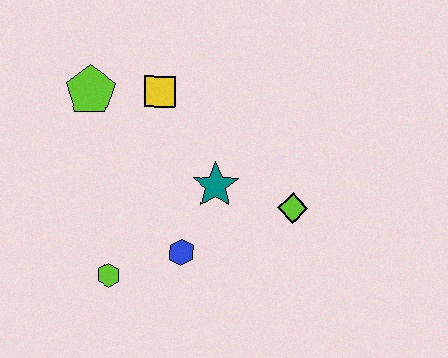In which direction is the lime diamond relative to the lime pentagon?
The lime diamond is to the right of the lime pentagon.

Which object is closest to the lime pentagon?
The yellow square is closest to the lime pentagon.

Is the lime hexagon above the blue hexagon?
No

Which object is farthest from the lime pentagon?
The lime diamond is farthest from the lime pentagon.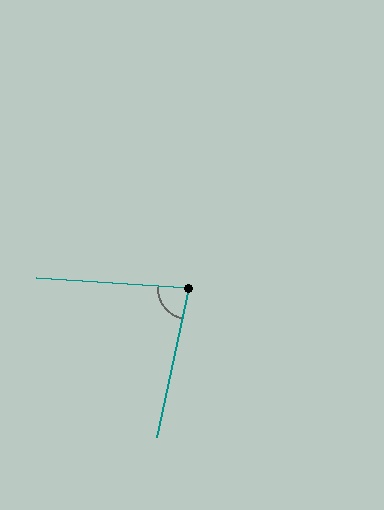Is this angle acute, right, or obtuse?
It is acute.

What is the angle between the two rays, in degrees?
Approximately 81 degrees.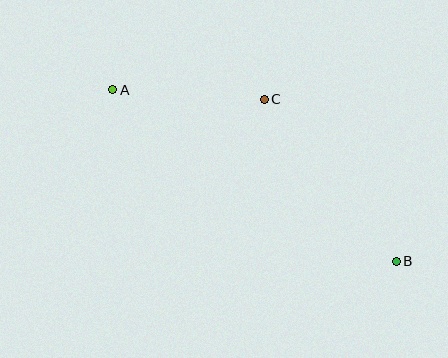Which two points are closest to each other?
Points A and C are closest to each other.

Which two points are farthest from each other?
Points A and B are farthest from each other.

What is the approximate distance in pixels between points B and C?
The distance between B and C is approximately 209 pixels.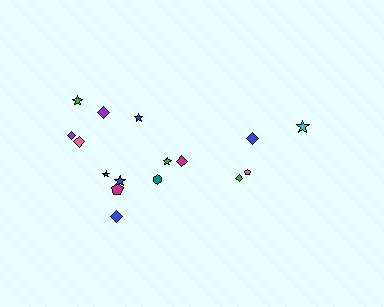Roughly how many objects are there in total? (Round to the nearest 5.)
Roughly 15 objects in total.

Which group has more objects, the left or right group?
The left group.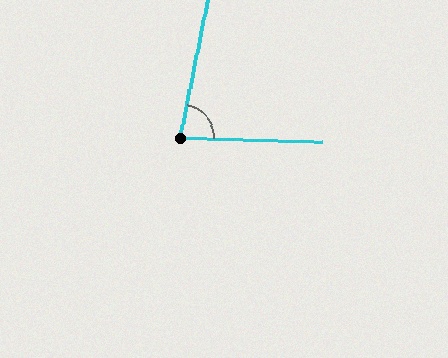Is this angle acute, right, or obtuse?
It is acute.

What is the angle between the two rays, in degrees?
Approximately 80 degrees.